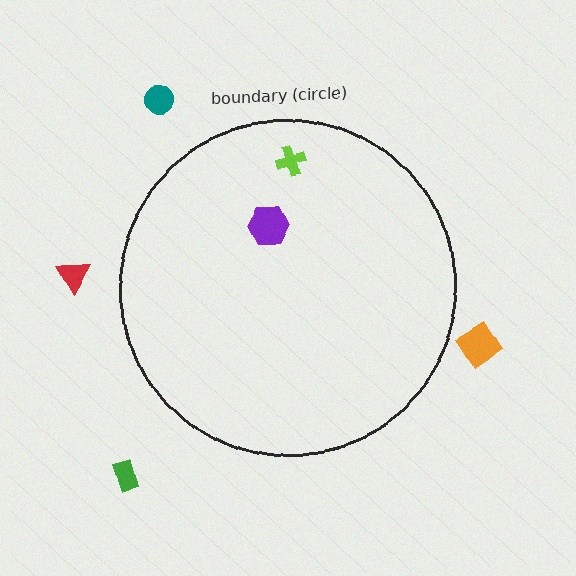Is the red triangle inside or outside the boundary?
Outside.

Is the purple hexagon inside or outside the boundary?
Inside.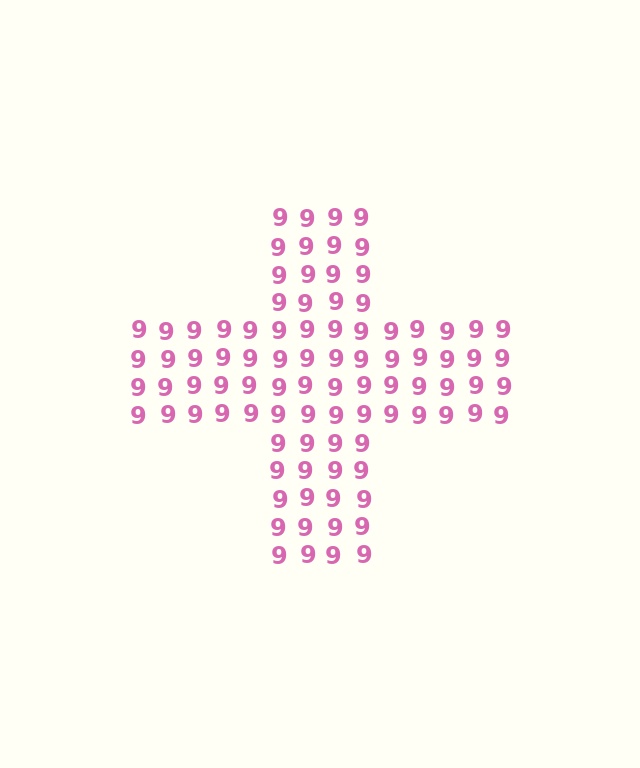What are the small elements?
The small elements are digit 9's.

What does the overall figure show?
The overall figure shows a cross.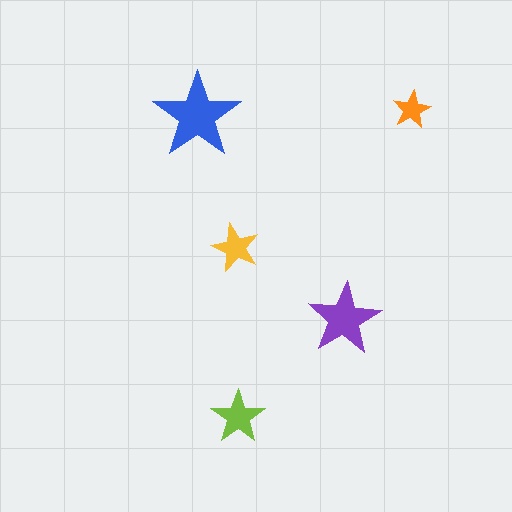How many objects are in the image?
There are 5 objects in the image.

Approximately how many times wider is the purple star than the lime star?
About 1.5 times wider.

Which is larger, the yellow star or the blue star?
The blue one.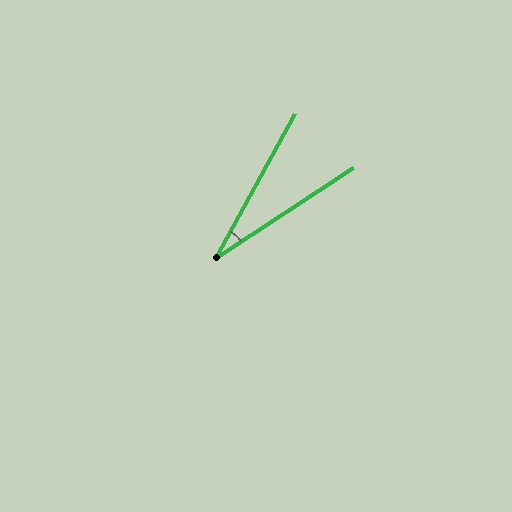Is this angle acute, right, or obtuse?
It is acute.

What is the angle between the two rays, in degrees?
Approximately 28 degrees.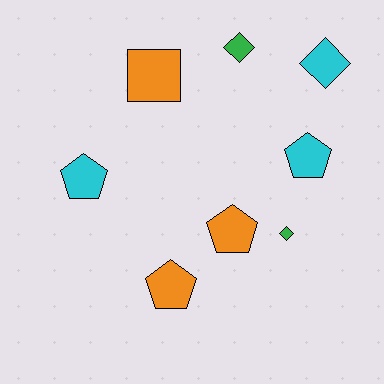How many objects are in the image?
There are 8 objects.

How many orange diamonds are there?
There are no orange diamonds.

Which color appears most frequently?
Orange, with 3 objects.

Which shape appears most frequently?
Pentagon, with 4 objects.